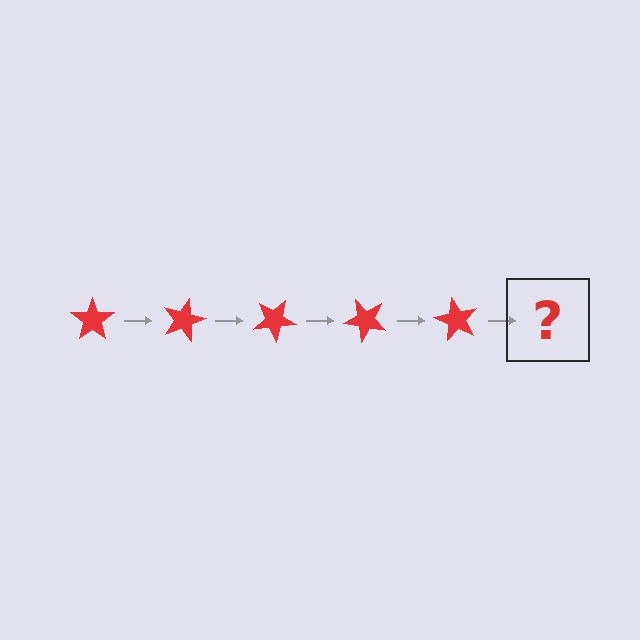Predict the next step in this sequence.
The next step is a red star rotated 75 degrees.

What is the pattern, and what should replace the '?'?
The pattern is that the star rotates 15 degrees each step. The '?' should be a red star rotated 75 degrees.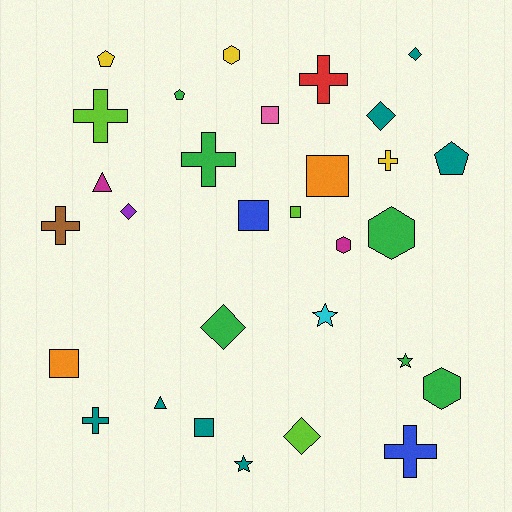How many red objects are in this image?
There is 1 red object.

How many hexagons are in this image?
There are 4 hexagons.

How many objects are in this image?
There are 30 objects.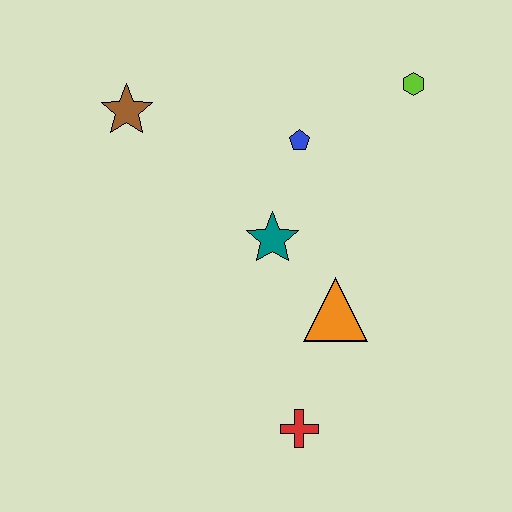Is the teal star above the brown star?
No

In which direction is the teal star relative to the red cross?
The teal star is above the red cross.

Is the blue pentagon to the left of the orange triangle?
Yes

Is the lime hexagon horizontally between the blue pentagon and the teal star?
No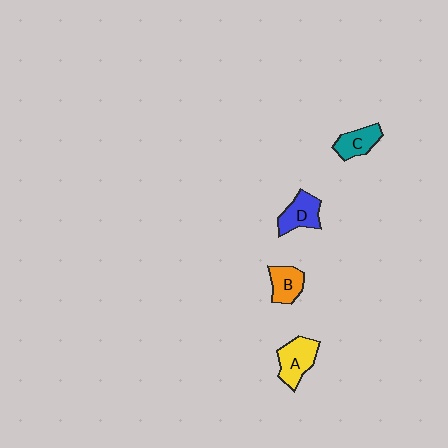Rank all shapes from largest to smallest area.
From largest to smallest: A (yellow), D (blue), B (orange), C (teal).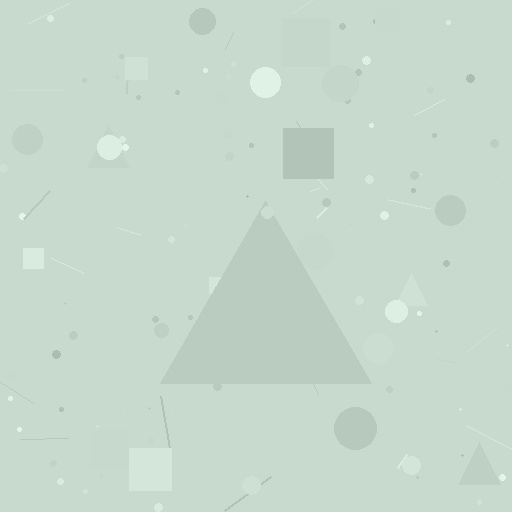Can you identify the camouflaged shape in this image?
The camouflaged shape is a triangle.